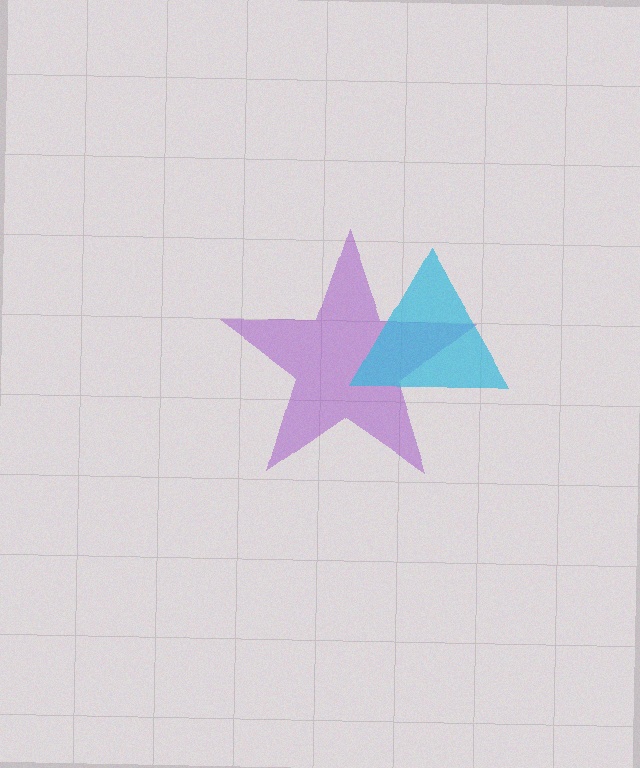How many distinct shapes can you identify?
There are 2 distinct shapes: a purple star, a cyan triangle.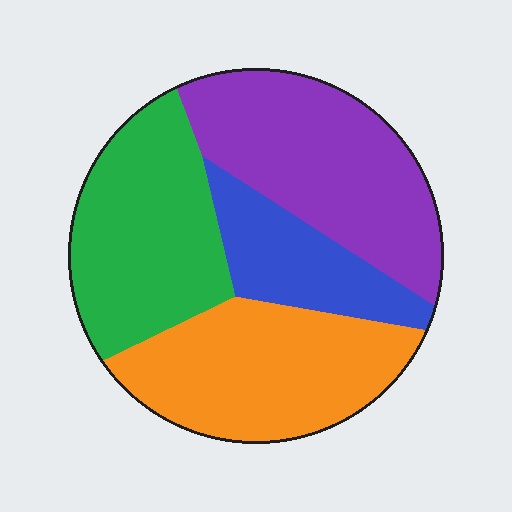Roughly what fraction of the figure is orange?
Orange covers roughly 30% of the figure.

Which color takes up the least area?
Blue, at roughly 15%.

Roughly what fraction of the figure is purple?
Purple covers about 30% of the figure.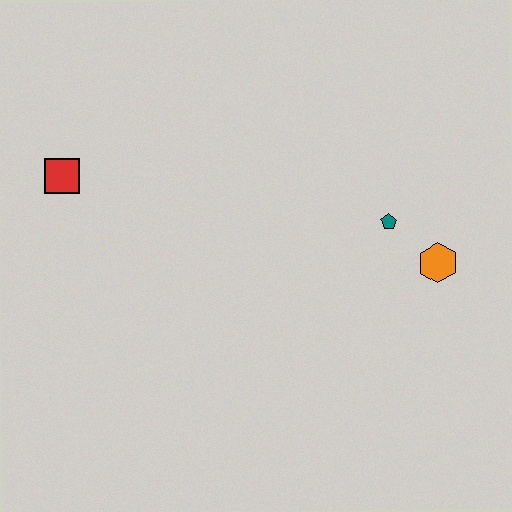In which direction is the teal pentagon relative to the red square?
The teal pentagon is to the right of the red square.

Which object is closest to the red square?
The teal pentagon is closest to the red square.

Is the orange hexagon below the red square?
Yes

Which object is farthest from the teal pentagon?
The red square is farthest from the teal pentagon.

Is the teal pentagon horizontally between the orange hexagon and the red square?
Yes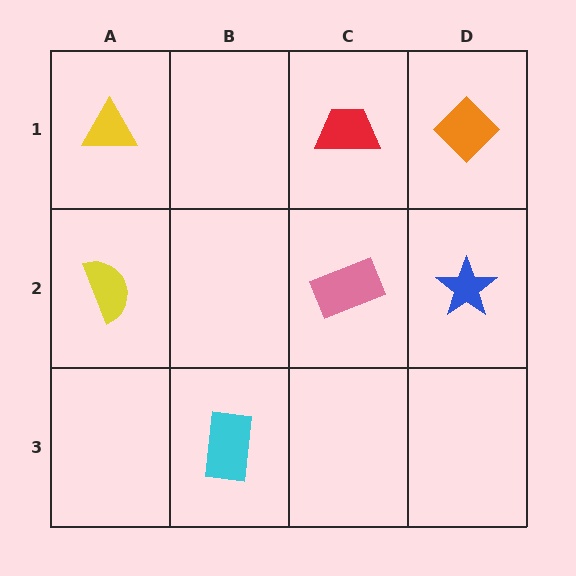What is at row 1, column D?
An orange diamond.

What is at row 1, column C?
A red trapezoid.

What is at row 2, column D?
A blue star.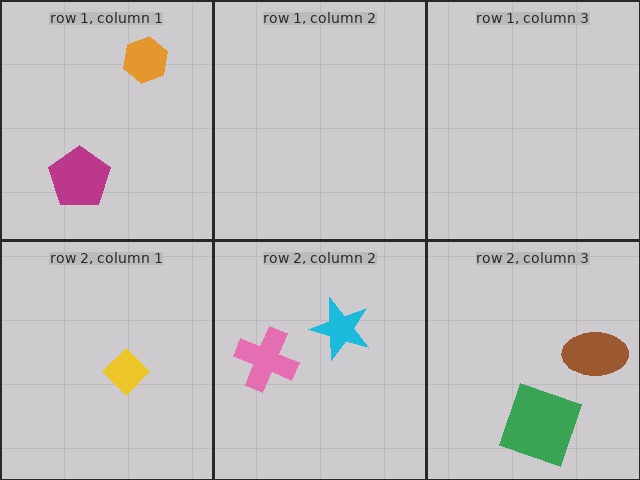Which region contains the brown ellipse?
The row 2, column 3 region.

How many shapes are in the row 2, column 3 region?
2.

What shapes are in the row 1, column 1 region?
The magenta pentagon, the orange hexagon.